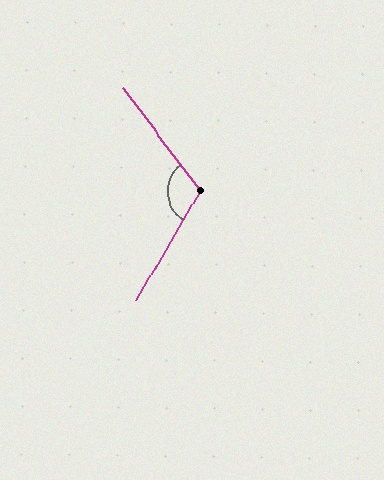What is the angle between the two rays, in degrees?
Approximately 113 degrees.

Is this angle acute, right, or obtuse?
It is obtuse.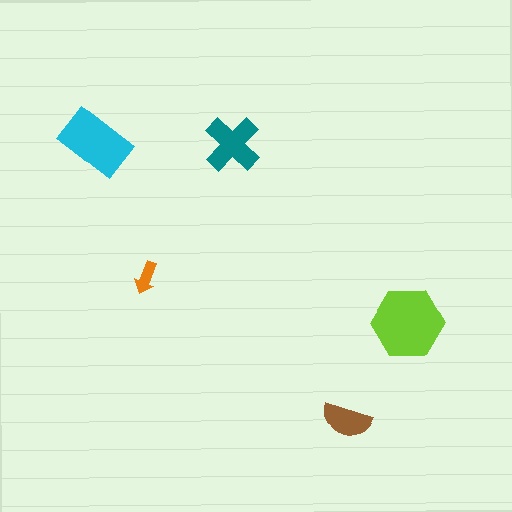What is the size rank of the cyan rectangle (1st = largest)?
2nd.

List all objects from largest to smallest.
The lime hexagon, the cyan rectangle, the teal cross, the brown semicircle, the orange arrow.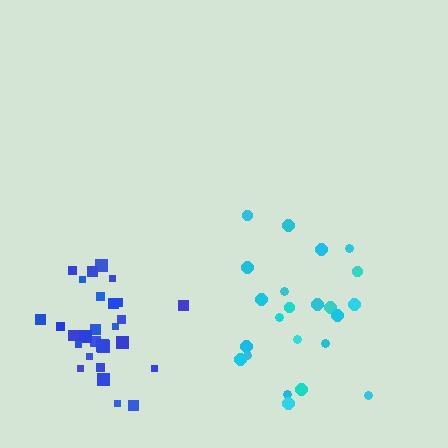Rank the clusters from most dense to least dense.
blue, cyan.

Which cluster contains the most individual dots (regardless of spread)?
Blue (28).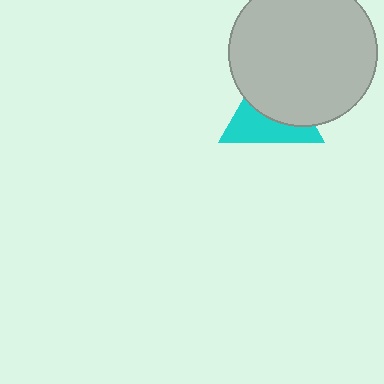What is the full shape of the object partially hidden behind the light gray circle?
The partially hidden object is a cyan triangle.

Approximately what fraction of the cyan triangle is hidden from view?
Roughly 53% of the cyan triangle is hidden behind the light gray circle.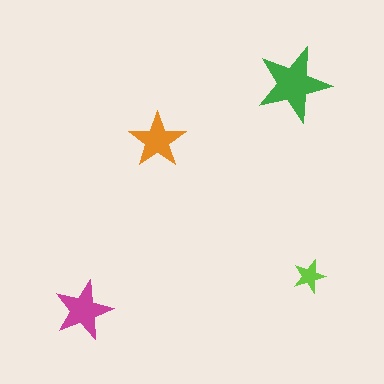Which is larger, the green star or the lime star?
The green one.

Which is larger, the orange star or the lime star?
The orange one.